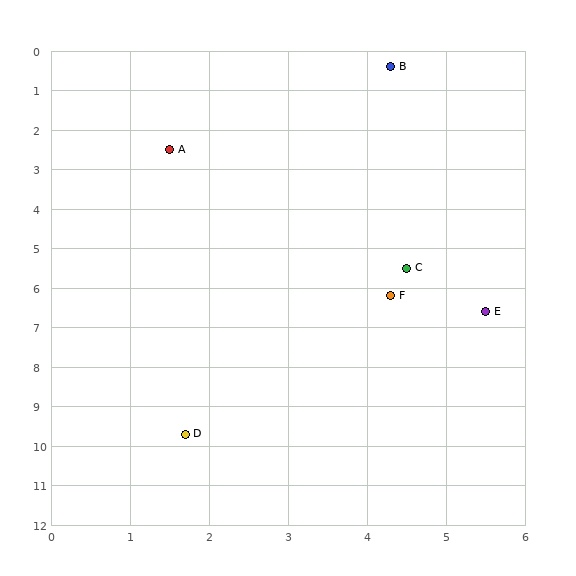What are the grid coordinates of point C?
Point C is at approximately (4.5, 5.5).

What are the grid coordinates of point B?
Point B is at approximately (4.3, 0.4).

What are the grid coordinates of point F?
Point F is at approximately (4.3, 6.2).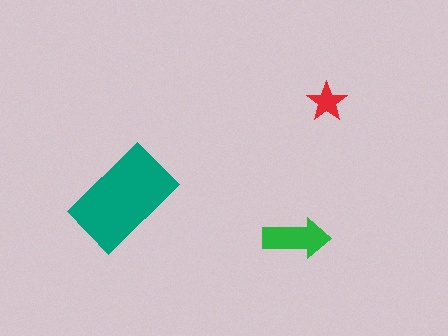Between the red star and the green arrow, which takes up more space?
The green arrow.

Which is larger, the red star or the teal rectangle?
The teal rectangle.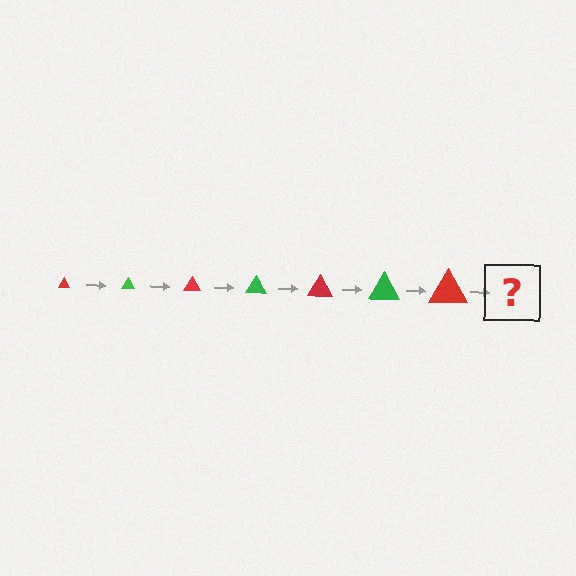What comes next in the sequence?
The next element should be a green triangle, larger than the previous one.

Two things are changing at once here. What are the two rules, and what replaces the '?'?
The two rules are that the triangle grows larger each step and the color cycles through red and green. The '?' should be a green triangle, larger than the previous one.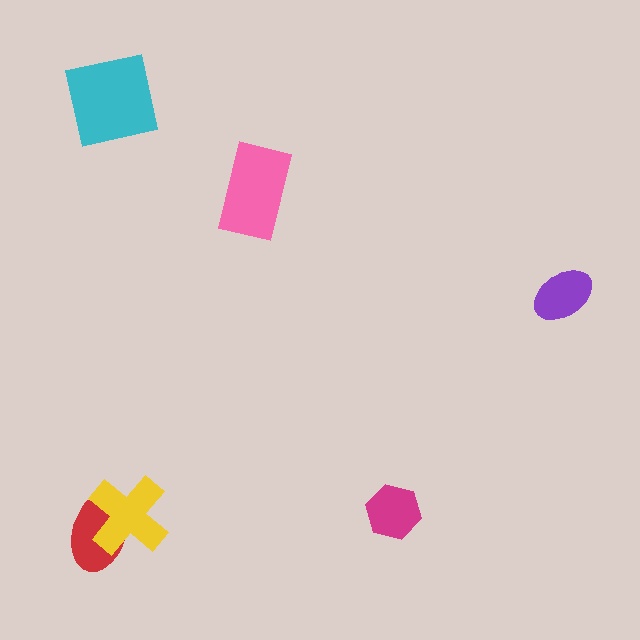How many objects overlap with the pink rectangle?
0 objects overlap with the pink rectangle.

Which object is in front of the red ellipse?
The yellow cross is in front of the red ellipse.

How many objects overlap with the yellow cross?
1 object overlaps with the yellow cross.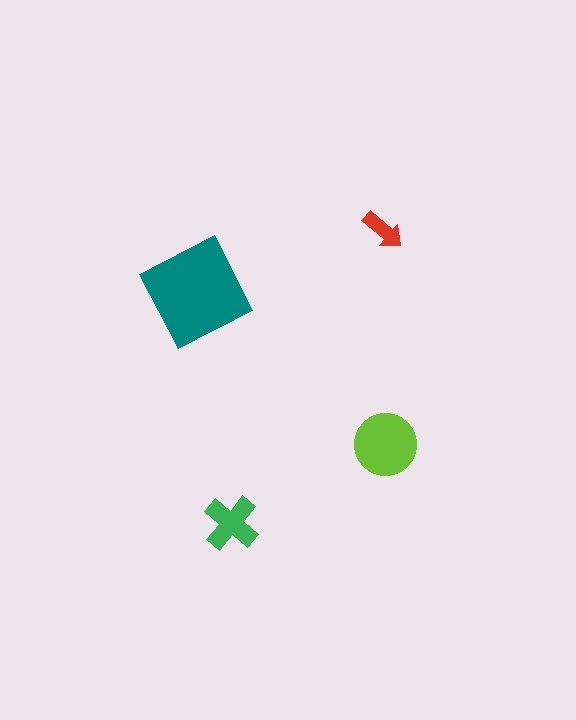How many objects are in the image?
There are 4 objects in the image.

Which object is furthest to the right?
The lime circle is rightmost.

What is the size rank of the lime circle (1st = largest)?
2nd.